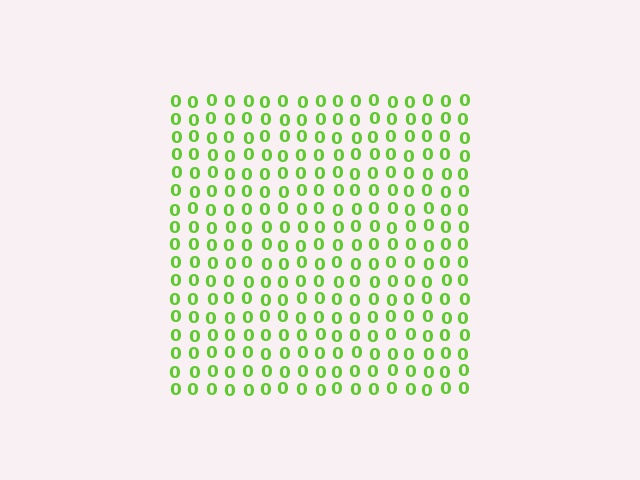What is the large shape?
The large shape is a square.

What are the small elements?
The small elements are digit 0's.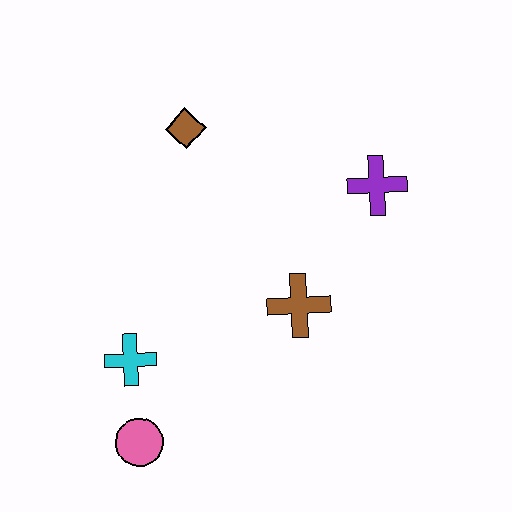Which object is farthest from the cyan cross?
The purple cross is farthest from the cyan cross.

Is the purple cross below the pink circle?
No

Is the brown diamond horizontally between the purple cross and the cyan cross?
Yes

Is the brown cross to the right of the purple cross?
No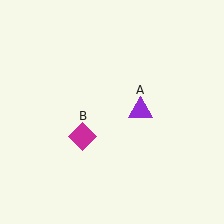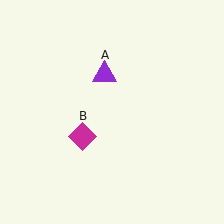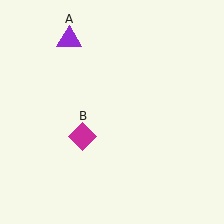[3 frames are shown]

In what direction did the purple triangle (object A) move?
The purple triangle (object A) moved up and to the left.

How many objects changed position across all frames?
1 object changed position: purple triangle (object A).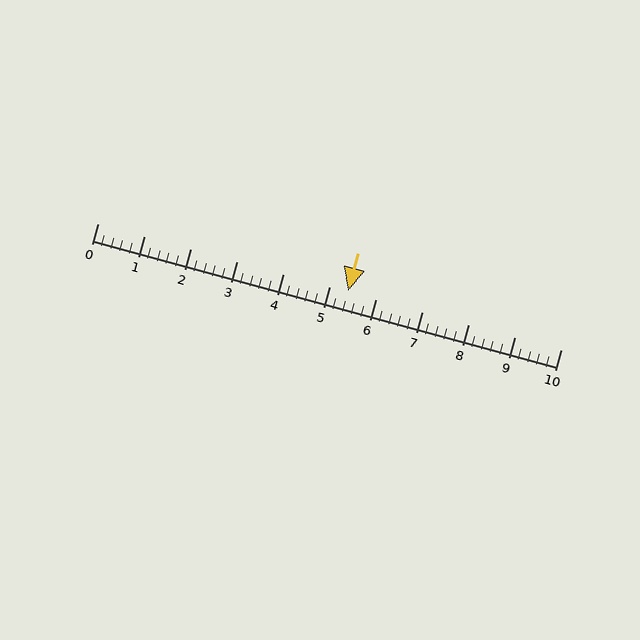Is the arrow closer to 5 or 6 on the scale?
The arrow is closer to 5.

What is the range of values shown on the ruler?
The ruler shows values from 0 to 10.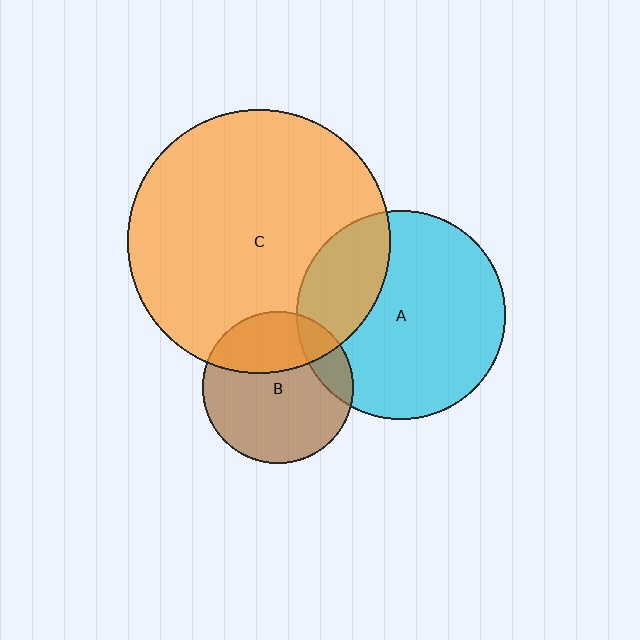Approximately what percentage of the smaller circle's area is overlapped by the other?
Approximately 15%.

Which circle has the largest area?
Circle C (orange).